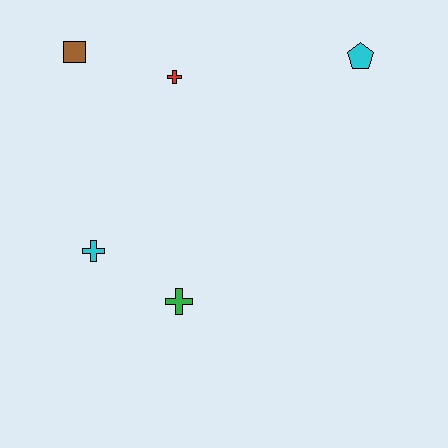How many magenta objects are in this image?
There are no magenta objects.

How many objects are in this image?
There are 5 objects.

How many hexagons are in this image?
There are no hexagons.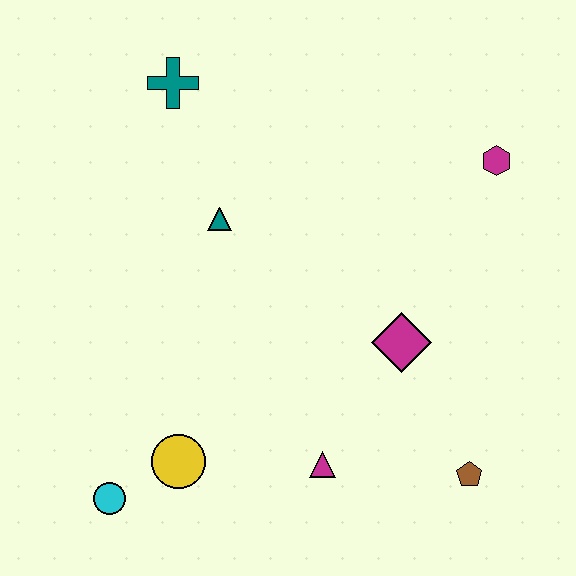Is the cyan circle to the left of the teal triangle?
Yes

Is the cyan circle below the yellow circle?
Yes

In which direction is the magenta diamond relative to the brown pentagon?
The magenta diamond is above the brown pentagon.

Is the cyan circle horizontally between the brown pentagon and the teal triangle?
No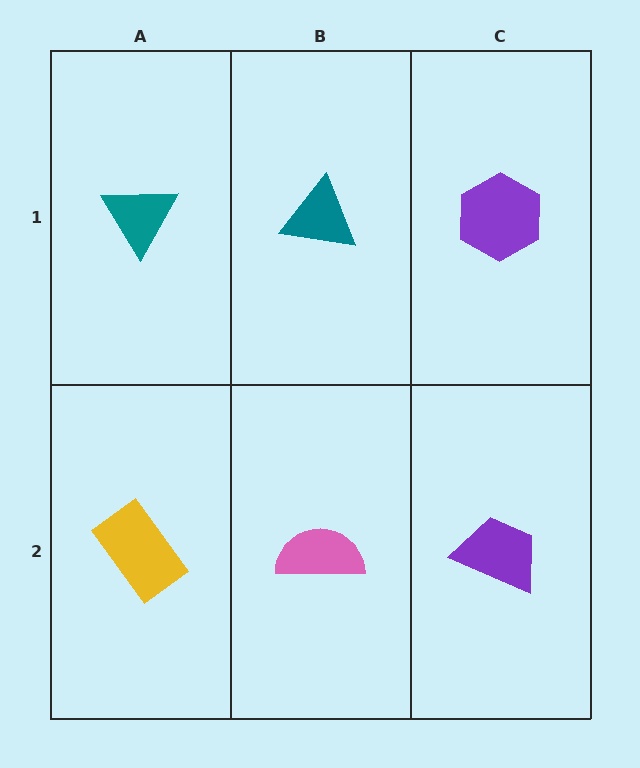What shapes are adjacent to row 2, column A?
A teal triangle (row 1, column A), a pink semicircle (row 2, column B).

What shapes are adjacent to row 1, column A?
A yellow rectangle (row 2, column A), a teal triangle (row 1, column B).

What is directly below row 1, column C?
A purple trapezoid.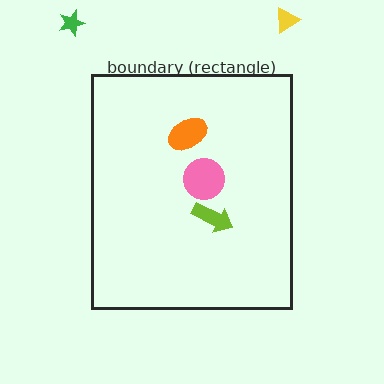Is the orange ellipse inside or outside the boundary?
Inside.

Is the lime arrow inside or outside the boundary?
Inside.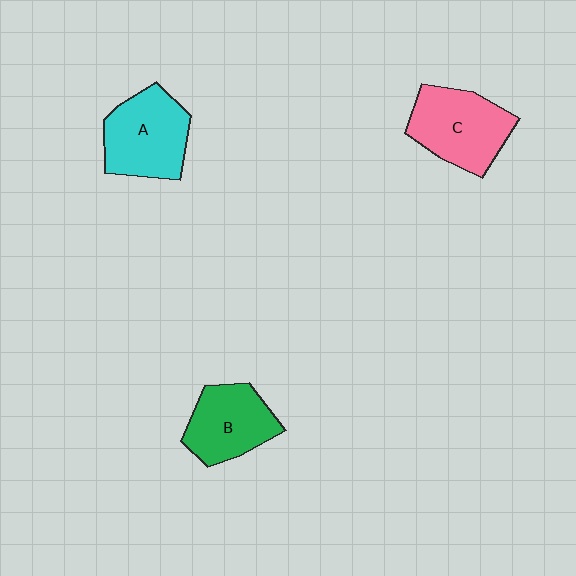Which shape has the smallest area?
Shape B (green).